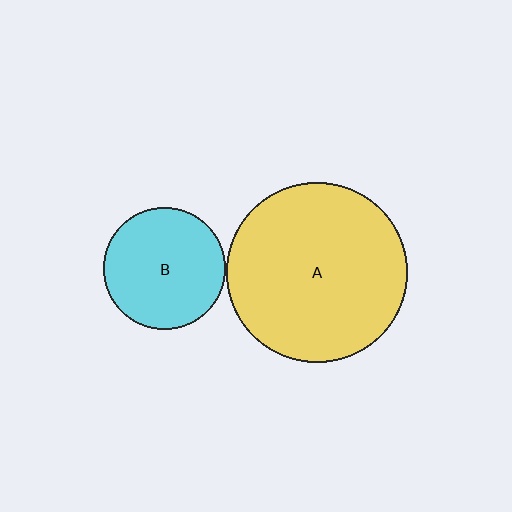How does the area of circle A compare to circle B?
Approximately 2.2 times.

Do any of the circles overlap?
No, none of the circles overlap.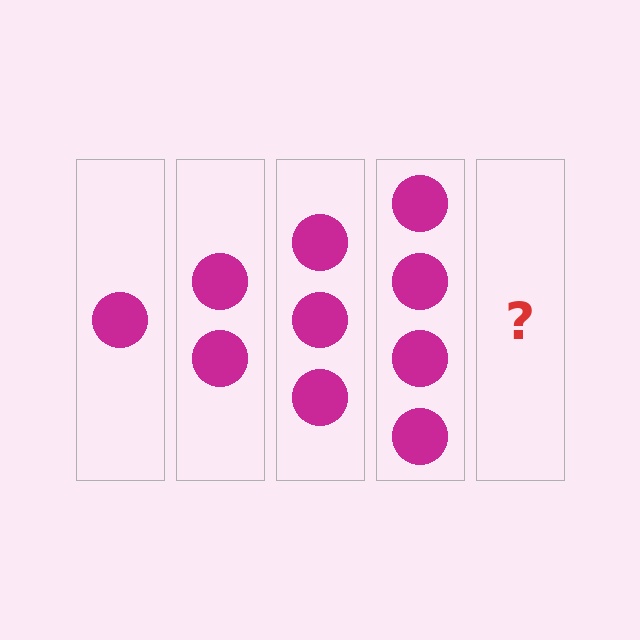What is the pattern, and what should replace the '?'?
The pattern is that each step adds one more circle. The '?' should be 5 circles.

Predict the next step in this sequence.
The next step is 5 circles.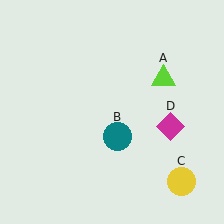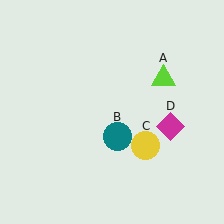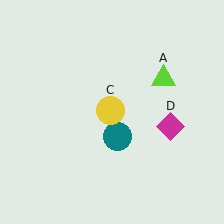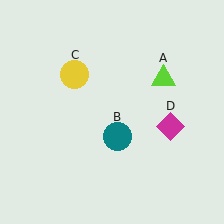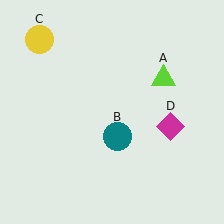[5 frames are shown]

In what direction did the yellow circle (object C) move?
The yellow circle (object C) moved up and to the left.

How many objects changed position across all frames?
1 object changed position: yellow circle (object C).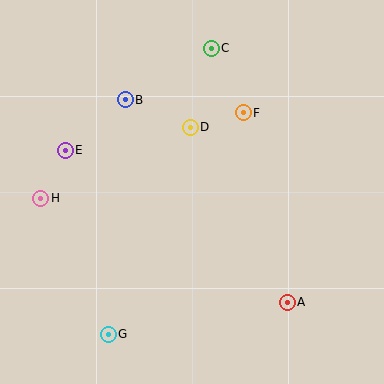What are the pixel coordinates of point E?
Point E is at (65, 150).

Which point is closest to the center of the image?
Point D at (190, 127) is closest to the center.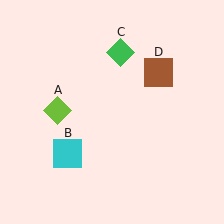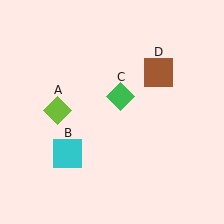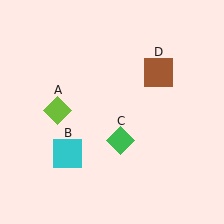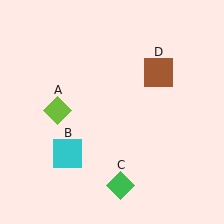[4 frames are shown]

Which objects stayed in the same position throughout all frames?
Lime diamond (object A) and cyan square (object B) and brown square (object D) remained stationary.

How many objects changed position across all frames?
1 object changed position: green diamond (object C).